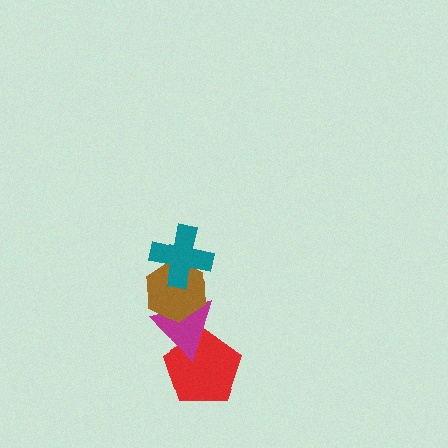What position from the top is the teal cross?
The teal cross is 1st from the top.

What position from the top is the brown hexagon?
The brown hexagon is 2nd from the top.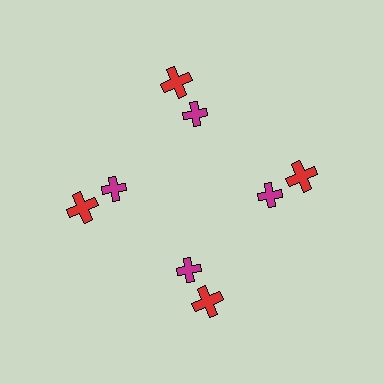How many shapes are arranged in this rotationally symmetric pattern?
There are 8 shapes, arranged in 4 groups of 2.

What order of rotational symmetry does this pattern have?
This pattern has 4-fold rotational symmetry.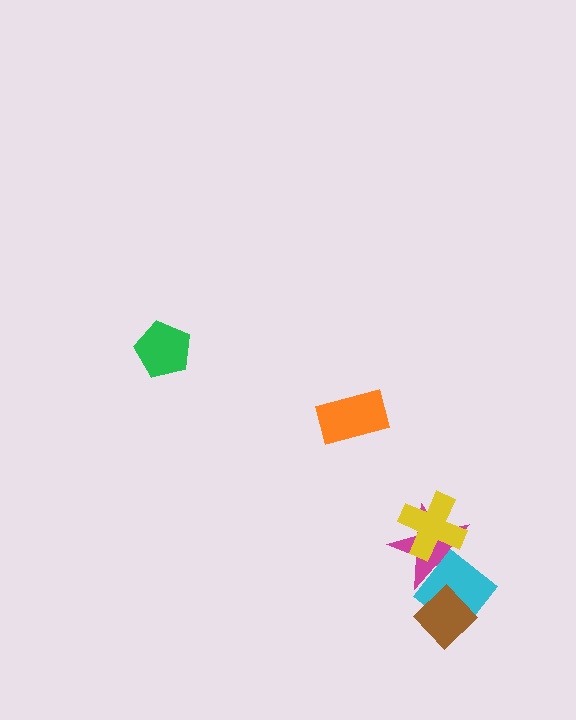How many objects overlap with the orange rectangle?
0 objects overlap with the orange rectangle.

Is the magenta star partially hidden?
Yes, it is partially covered by another shape.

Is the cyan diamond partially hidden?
Yes, it is partially covered by another shape.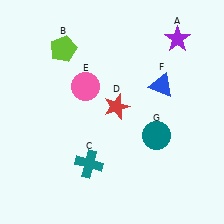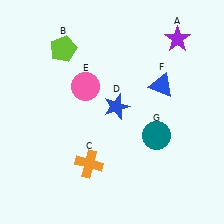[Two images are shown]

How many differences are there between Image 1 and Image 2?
There are 2 differences between the two images.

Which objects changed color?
C changed from teal to orange. D changed from red to blue.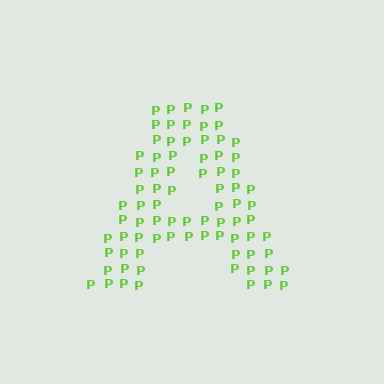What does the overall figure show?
The overall figure shows the letter A.